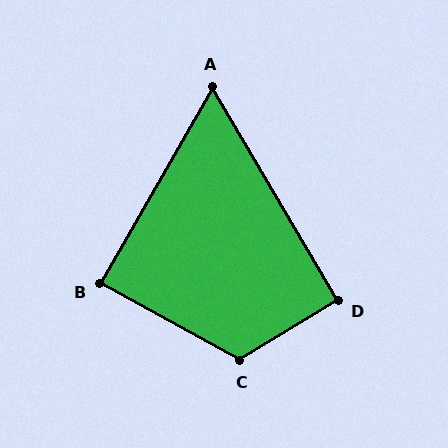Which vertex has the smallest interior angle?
A, at approximately 60 degrees.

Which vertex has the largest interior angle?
C, at approximately 120 degrees.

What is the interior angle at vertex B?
Approximately 89 degrees (approximately right).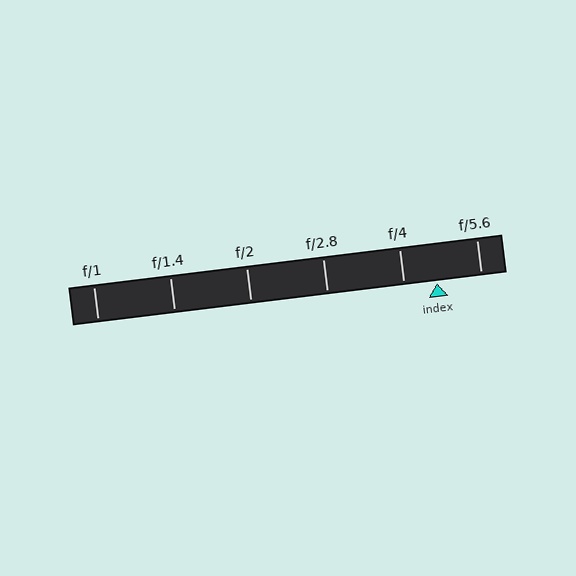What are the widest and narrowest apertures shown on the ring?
The widest aperture shown is f/1 and the narrowest is f/5.6.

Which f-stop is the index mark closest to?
The index mark is closest to f/4.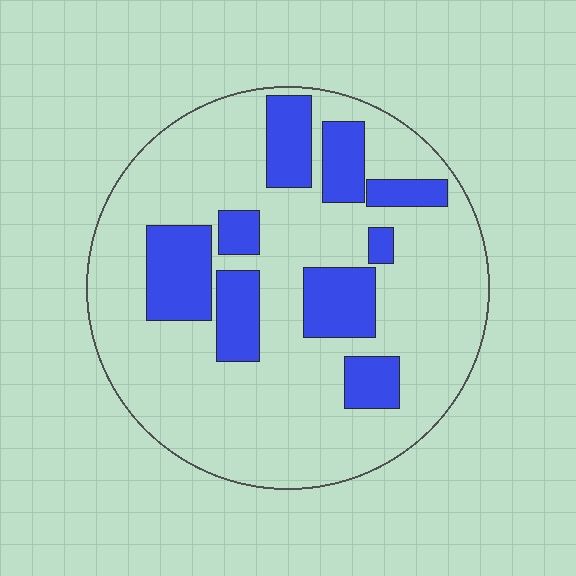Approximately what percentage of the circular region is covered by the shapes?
Approximately 25%.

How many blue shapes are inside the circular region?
9.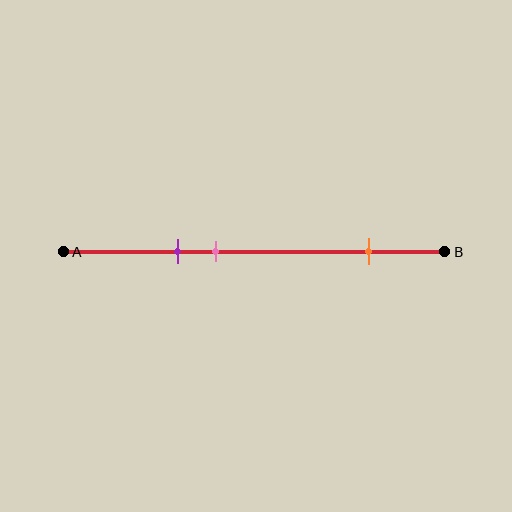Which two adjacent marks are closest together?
The purple and pink marks are the closest adjacent pair.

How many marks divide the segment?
There are 3 marks dividing the segment.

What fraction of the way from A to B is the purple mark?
The purple mark is approximately 30% (0.3) of the way from A to B.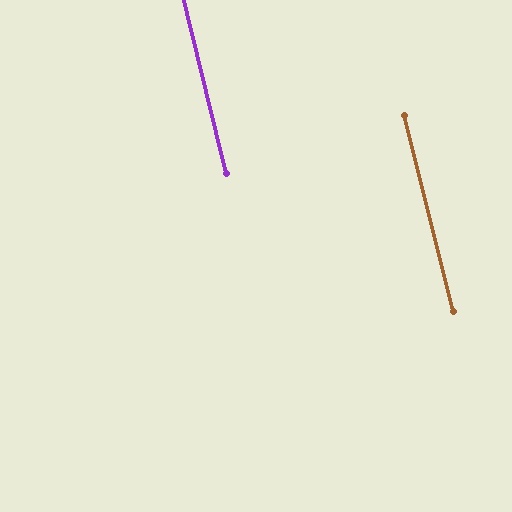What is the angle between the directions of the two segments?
Approximately 1 degree.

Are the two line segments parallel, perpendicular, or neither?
Parallel — their directions differ by only 0.6°.